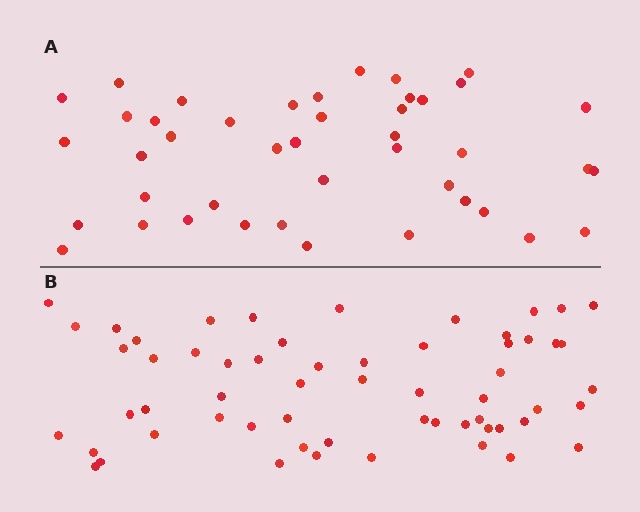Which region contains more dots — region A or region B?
Region B (the bottom region) has more dots.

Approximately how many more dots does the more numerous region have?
Region B has approximately 15 more dots than region A.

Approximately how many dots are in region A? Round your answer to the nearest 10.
About 40 dots. (The exact count is 43, which rounds to 40.)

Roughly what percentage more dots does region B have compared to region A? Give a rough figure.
About 35% more.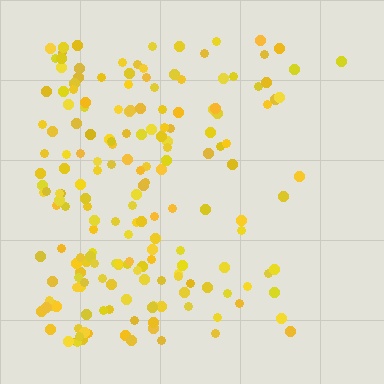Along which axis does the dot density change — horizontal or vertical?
Horizontal.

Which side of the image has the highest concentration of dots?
The left.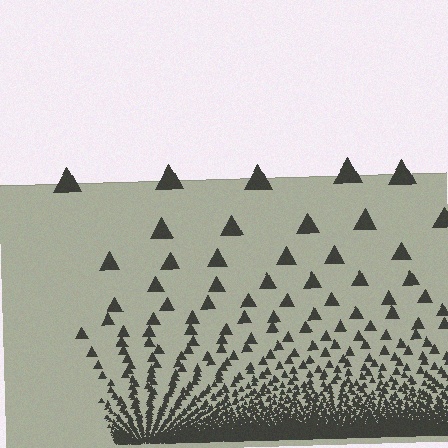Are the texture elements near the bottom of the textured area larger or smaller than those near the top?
Smaller. The gradient is inverted — elements near the bottom are smaller and denser.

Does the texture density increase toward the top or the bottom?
Density increases toward the bottom.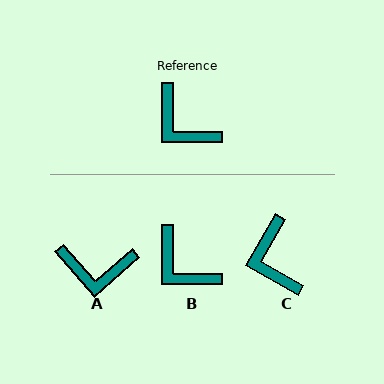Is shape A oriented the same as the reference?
No, it is off by about 41 degrees.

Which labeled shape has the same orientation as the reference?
B.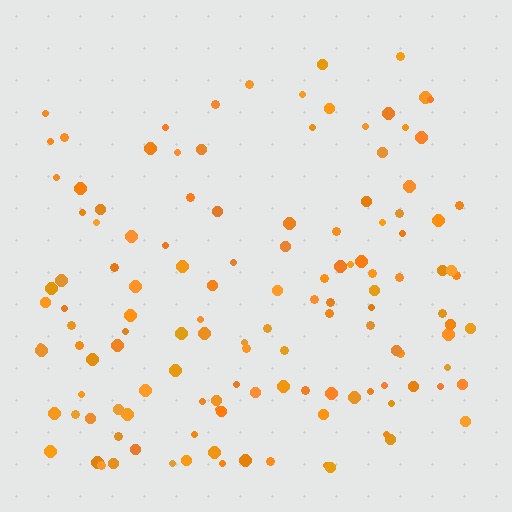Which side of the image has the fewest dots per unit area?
The top.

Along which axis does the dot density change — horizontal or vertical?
Vertical.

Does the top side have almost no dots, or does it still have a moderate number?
Still a moderate number, just noticeably fewer than the bottom.